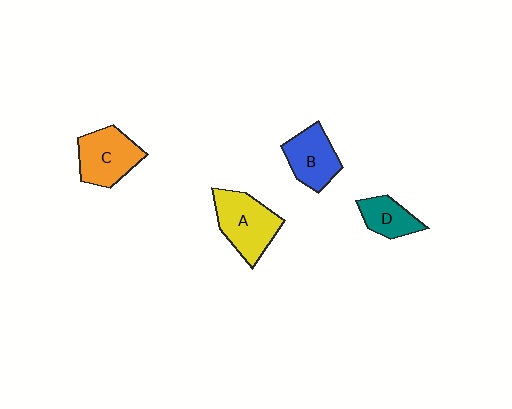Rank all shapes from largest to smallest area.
From largest to smallest: A (yellow), C (orange), B (blue), D (teal).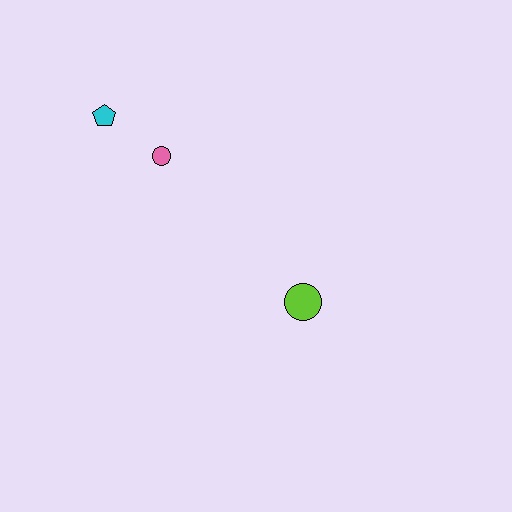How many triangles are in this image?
There are no triangles.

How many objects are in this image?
There are 3 objects.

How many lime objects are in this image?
There is 1 lime object.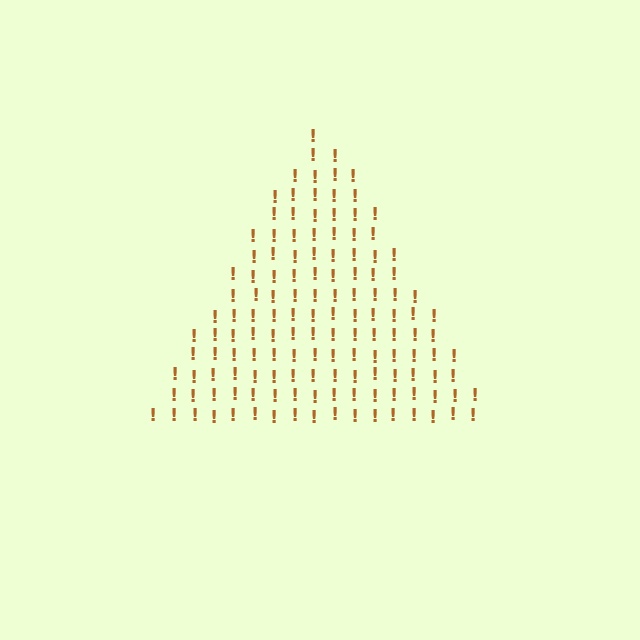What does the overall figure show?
The overall figure shows a triangle.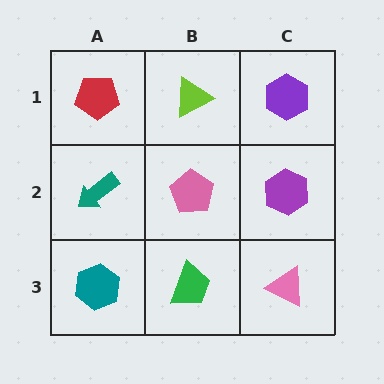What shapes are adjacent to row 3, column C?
A purple hexagon (row 2, column C), a green trapezoid (row 3, column B).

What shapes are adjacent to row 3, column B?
A pink pentagon (row 2, column B), a teal hexagon (row 3, column A), a pink triangle (row 3, column C).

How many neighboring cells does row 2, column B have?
4.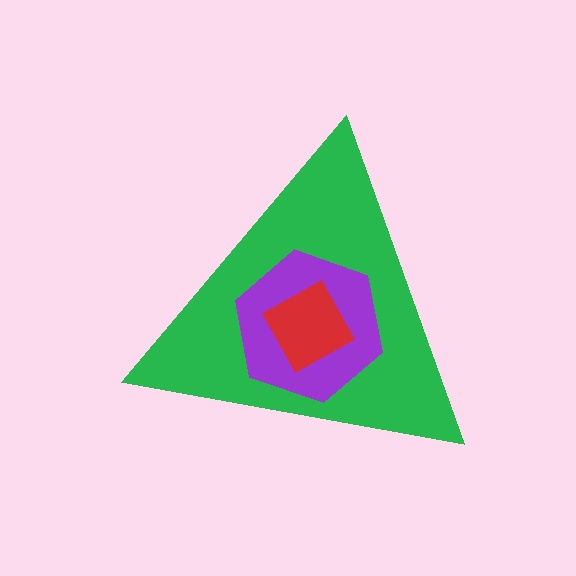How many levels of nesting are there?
3.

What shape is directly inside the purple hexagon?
The red diamond.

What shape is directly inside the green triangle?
The purple hexagon.